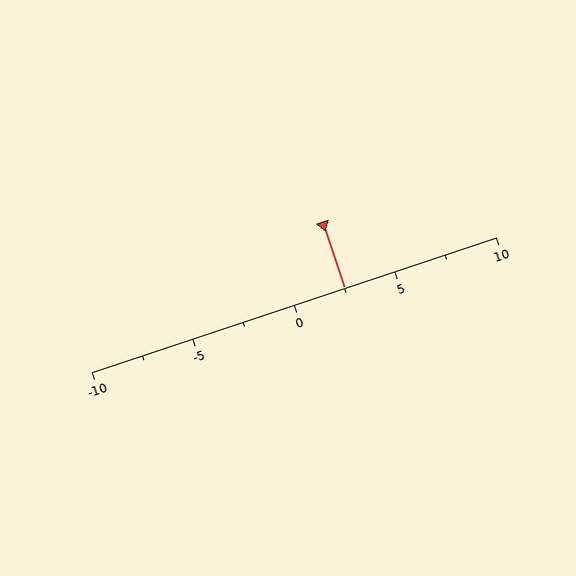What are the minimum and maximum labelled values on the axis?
The axis runs from -10 to 10.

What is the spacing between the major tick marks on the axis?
The major ticks are spaced 5 apart.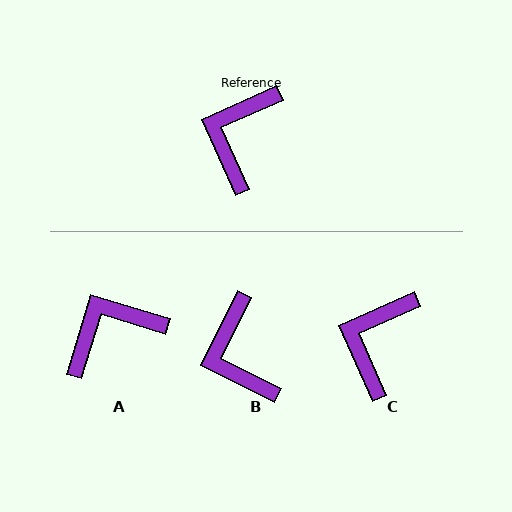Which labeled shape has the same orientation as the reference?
C.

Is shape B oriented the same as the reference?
No, it is off by about 39 degrees.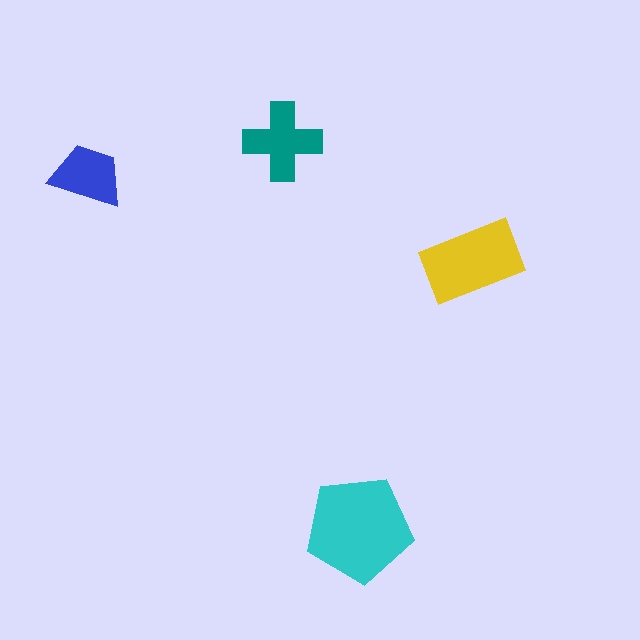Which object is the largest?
The cyan pentagon.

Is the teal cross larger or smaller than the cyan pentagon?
Smaller.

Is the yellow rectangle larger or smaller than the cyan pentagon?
Smaller.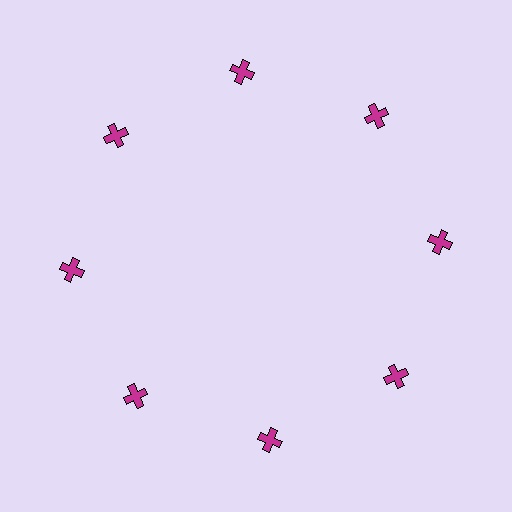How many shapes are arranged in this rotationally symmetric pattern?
There are 8 shapes, arranged in 8 groups of 1.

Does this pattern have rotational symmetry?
Yes, this pattern has 8-fold rotational symmetry. It looks the same after rotating 45 degrees around the center.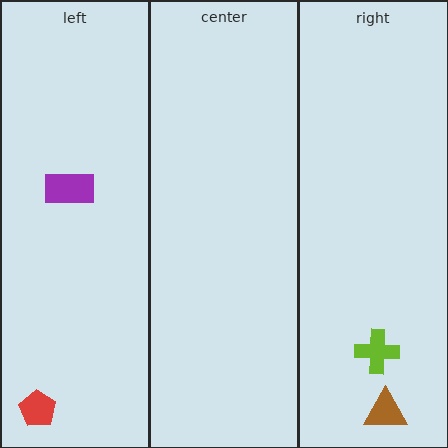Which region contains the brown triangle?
The right region.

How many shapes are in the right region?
2.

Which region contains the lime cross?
The right region.